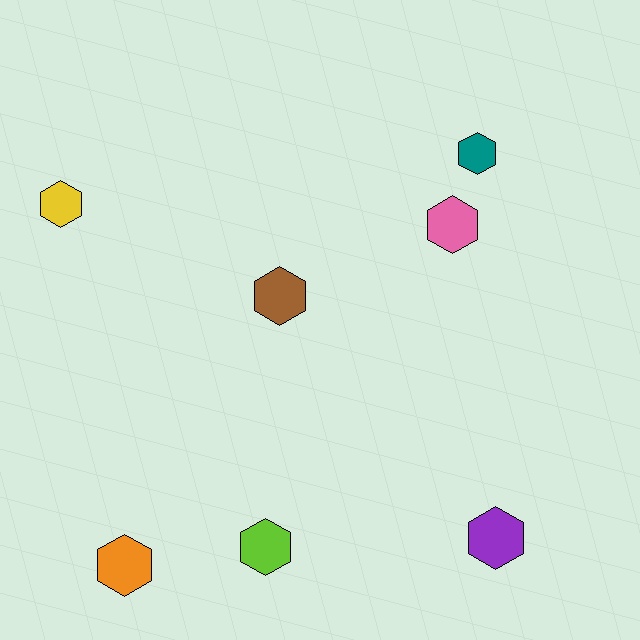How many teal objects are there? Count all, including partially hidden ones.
There is 1 teal object.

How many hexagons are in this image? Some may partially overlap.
There are 7 hexagons.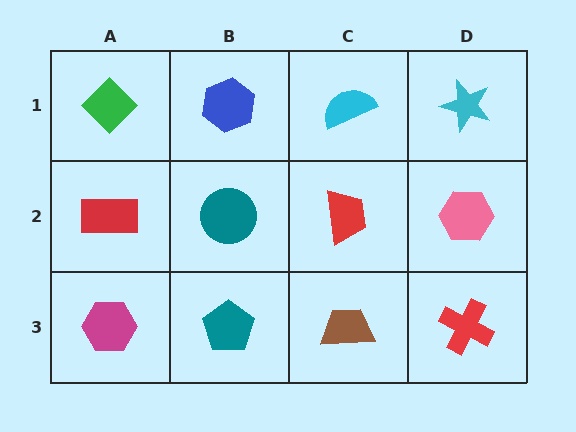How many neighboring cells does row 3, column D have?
2.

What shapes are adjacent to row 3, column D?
A pink hexagon (row 2, column D), a brown trapezoid (row 3, column C).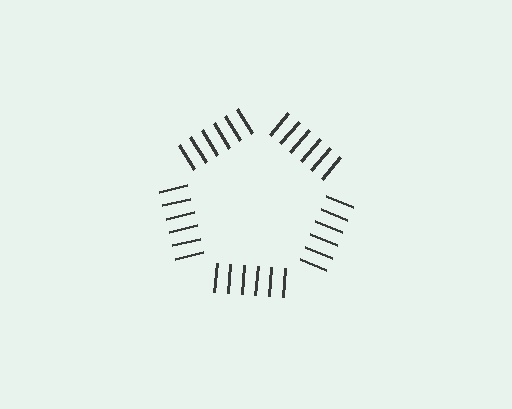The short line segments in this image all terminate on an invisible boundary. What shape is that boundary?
An illusory pentagon — the line segments terminate on its edges but no continuous stroke is drawn.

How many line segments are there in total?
30 — 6 along each of the 5 edges.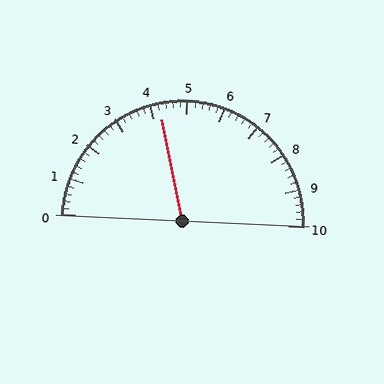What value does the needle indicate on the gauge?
The needle indicates approximately 4.2.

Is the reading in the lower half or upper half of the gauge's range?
The reading is in the lower half of the range (0 to 10).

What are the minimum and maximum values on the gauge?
The gauge ranges from 0 to 10.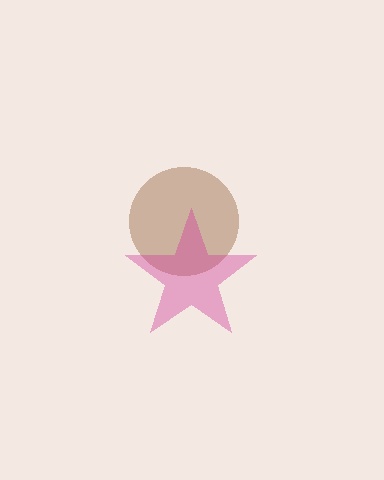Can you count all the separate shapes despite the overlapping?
Yes, there are 2 separate shapes.